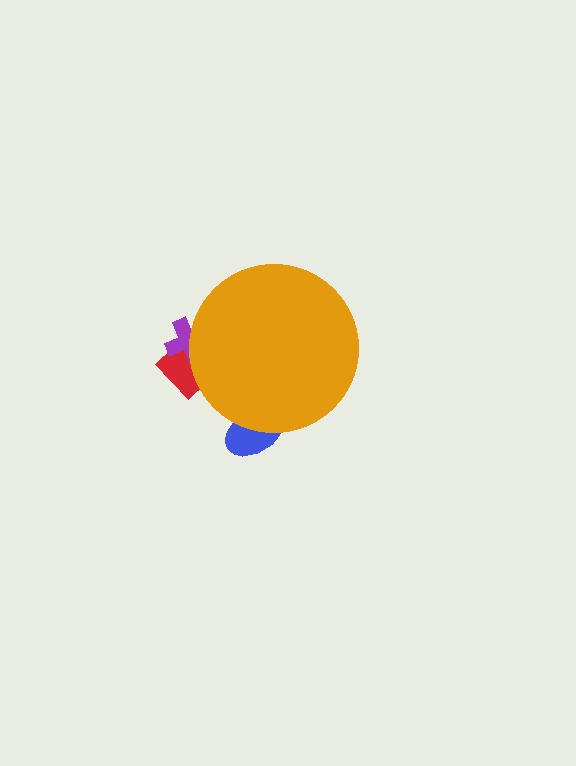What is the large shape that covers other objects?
An orange circle.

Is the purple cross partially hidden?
Yes, the purple cross is partially hidden behind the orange circle.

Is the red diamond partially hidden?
Yes, the red diamond is partially hidden behind the orange circle.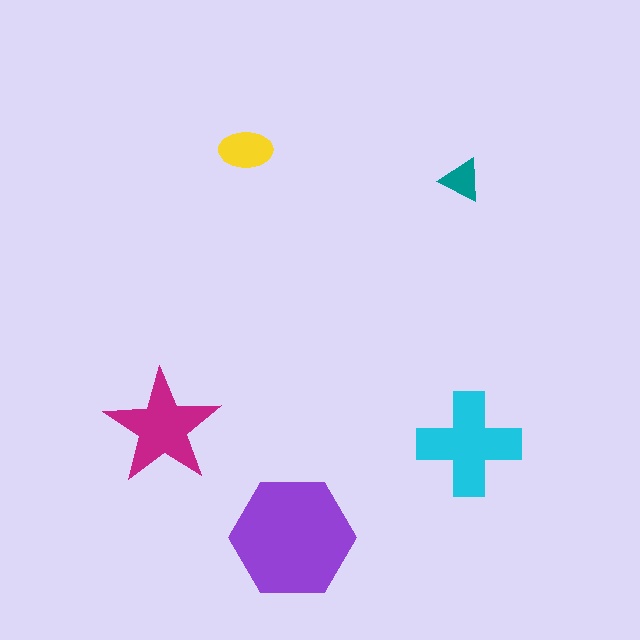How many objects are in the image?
There are 5 objects in the image.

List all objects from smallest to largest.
The teal triangle, the yellow ellipse, the magenta star, the cyan cross, the purple hexagon.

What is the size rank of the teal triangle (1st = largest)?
5th.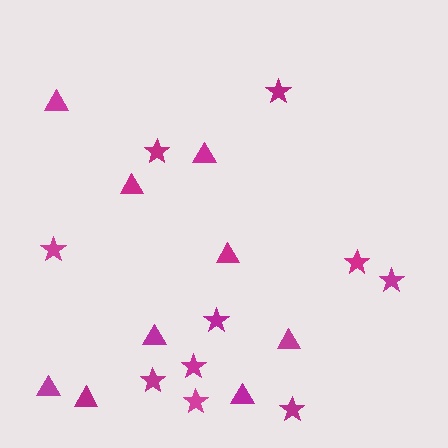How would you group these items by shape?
There are 2 groups: one group of stars (10) and one group of triangles (9).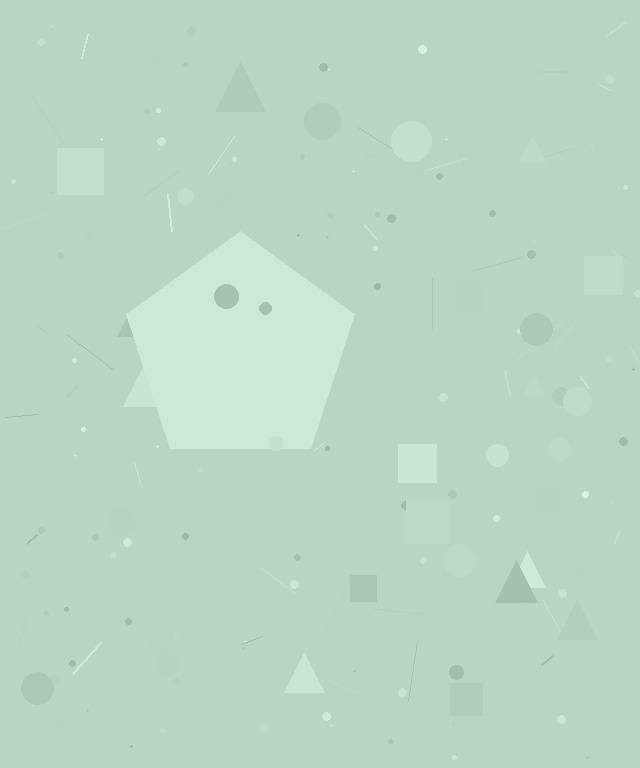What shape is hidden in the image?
A pentagon is hidden in the image.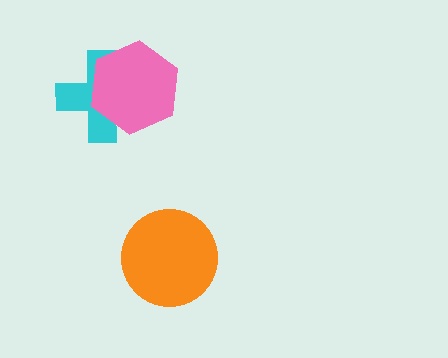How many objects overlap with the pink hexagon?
1 object overlaps with the pink hexagon.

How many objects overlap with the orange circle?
0 objects overlap with the orange circle.